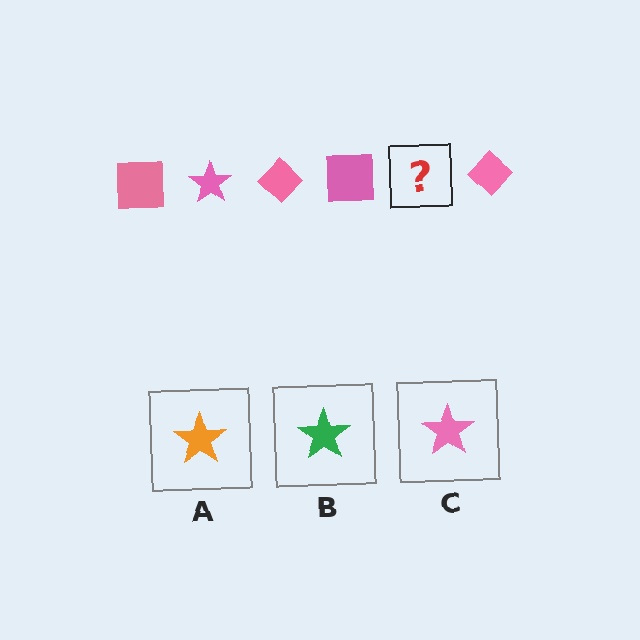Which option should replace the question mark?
Option C.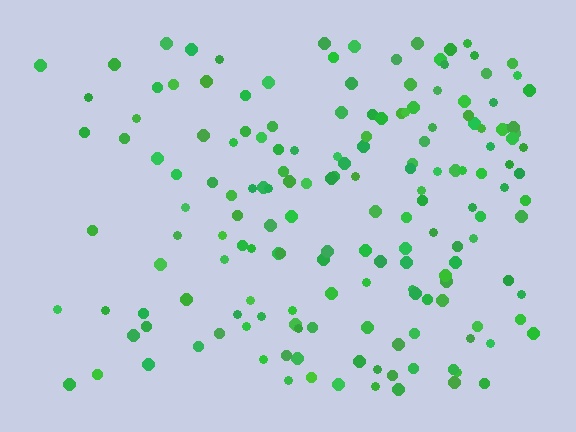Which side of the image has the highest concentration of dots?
The right.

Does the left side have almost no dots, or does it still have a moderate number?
Still a moderate number, just noticeably fewer than the right.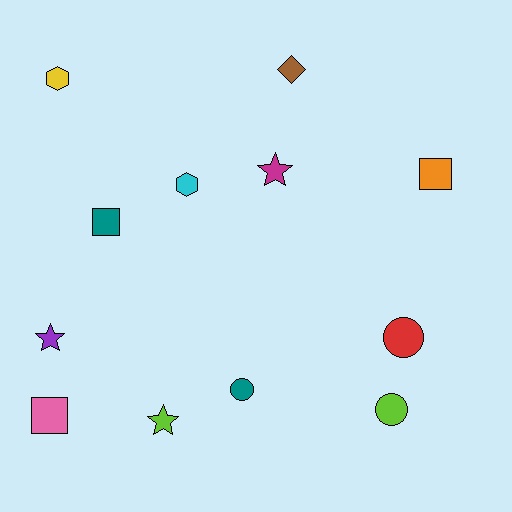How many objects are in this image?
There are 12 objects.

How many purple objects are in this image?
There is 1 purple object.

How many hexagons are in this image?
There are 2 hexagons.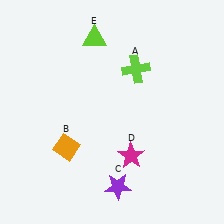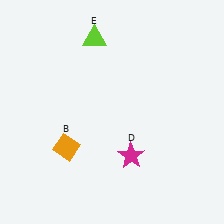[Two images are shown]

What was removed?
The lime cross (A), the purple star (C) were removed in Image 2.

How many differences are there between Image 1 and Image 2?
There are 2 differences between the two images.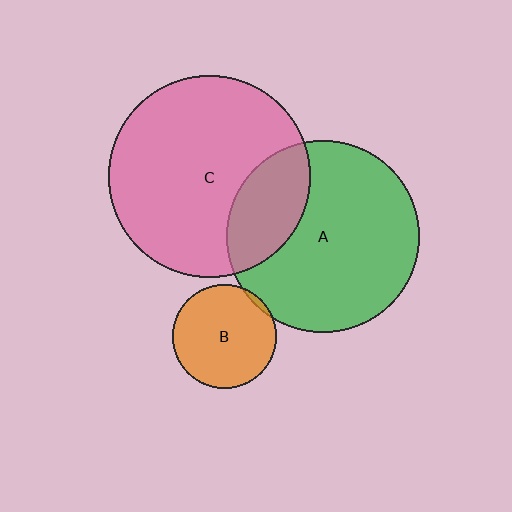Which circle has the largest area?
Circle C (pink).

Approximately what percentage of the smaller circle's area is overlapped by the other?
Approximately 5%.